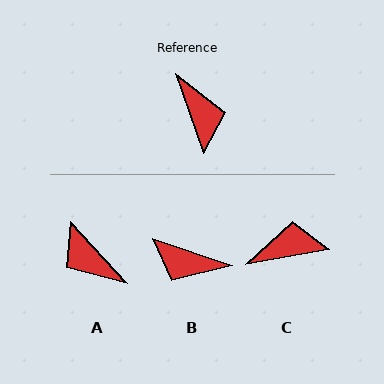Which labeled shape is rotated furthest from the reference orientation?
A, about 157 degrees away.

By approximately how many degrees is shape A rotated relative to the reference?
Approximately 157 degrees clockwise.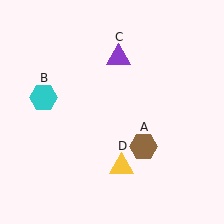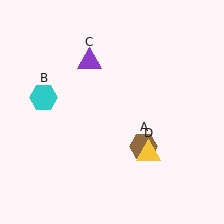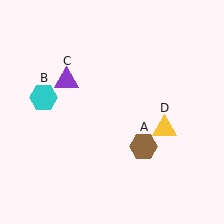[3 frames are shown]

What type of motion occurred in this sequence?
The purple triangle (object C), yellow triangle (object D) rotated counterclockwise around the center of the scene.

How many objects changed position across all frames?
2 objects changed position: purple triangle (object C), yellow triangle (object D).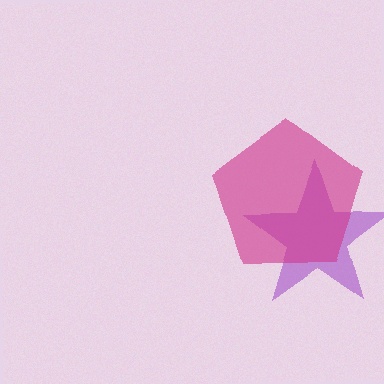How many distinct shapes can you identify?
There are 2 distinct shapes: a purple star, a magenta pentagon.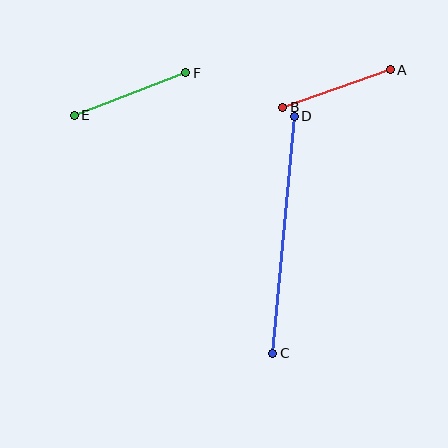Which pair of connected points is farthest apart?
Points C and D are farthest apart.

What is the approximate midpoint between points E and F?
The midpoint is at approximately (130, 94) pixels.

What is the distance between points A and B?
The distance is approximately 114 pixels.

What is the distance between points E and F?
The distance is approximately 120 pixels.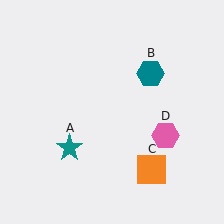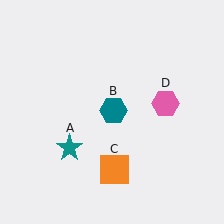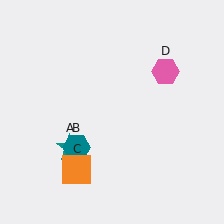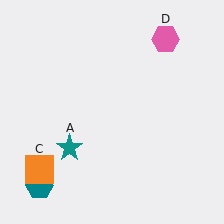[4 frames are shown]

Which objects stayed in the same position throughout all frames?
Teal star (object A) remained stationary.